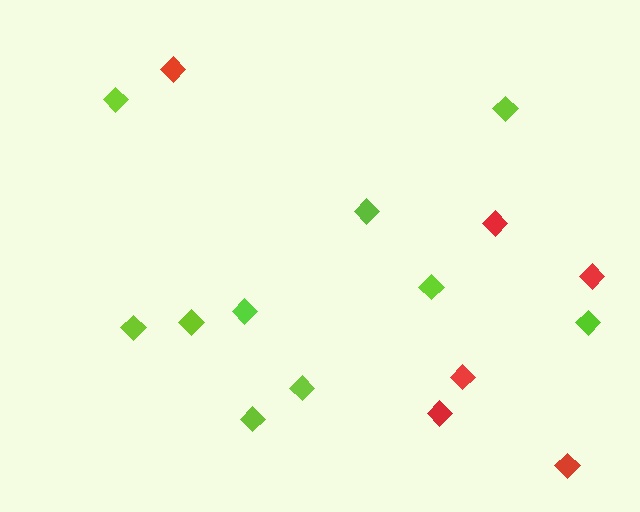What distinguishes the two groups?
There are 2 groups: one group of lime diamonds (10) and one group of red diamonds (6).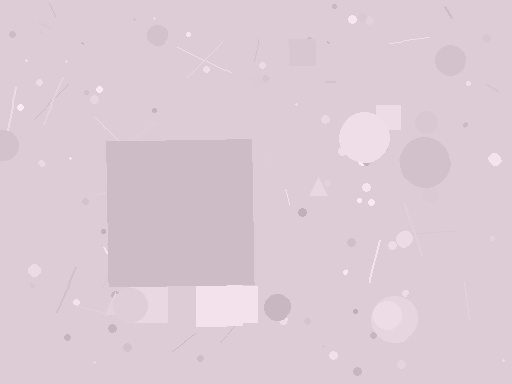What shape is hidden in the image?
A square is hidden in the image.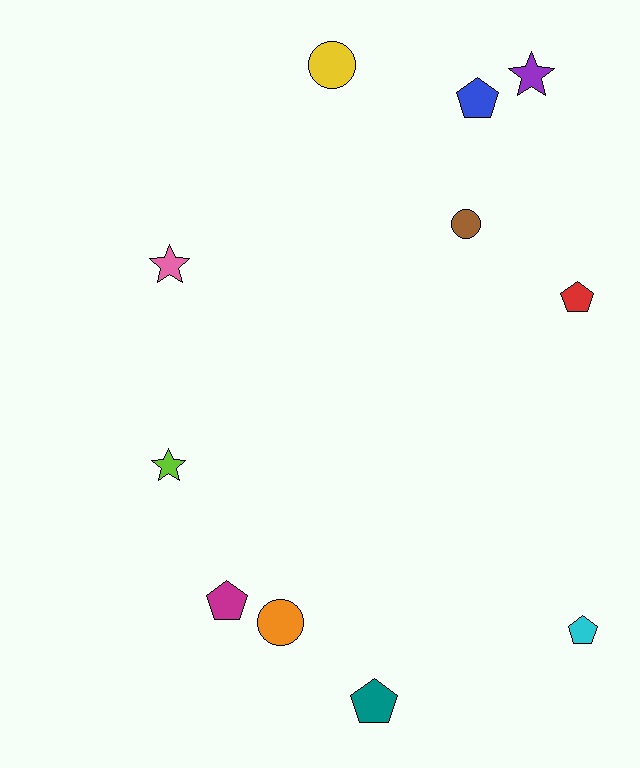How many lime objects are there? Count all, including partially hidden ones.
There is 1 lime object.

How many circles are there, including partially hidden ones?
There are 3 circles.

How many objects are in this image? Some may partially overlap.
There are 11 objects.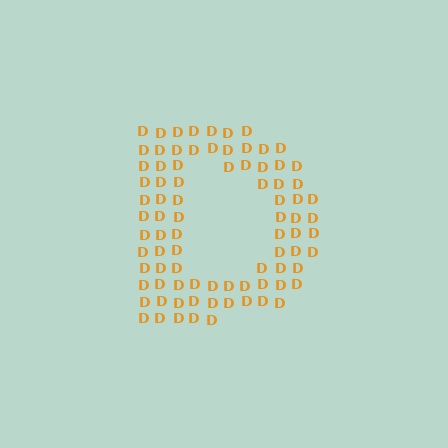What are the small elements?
The small elements are letter D's.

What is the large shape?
The large shape is the letter D.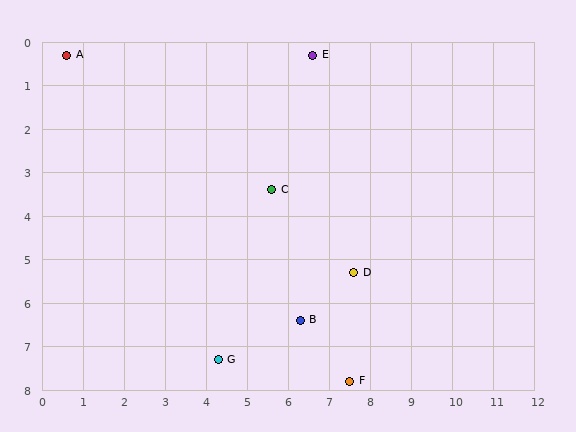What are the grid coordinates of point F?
Point F is at approximately (7.5, 7.8).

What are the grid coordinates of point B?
Point B is at approximately (6.3, 6.4).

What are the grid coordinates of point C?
Point C is at approximately (5.6, 3.4).